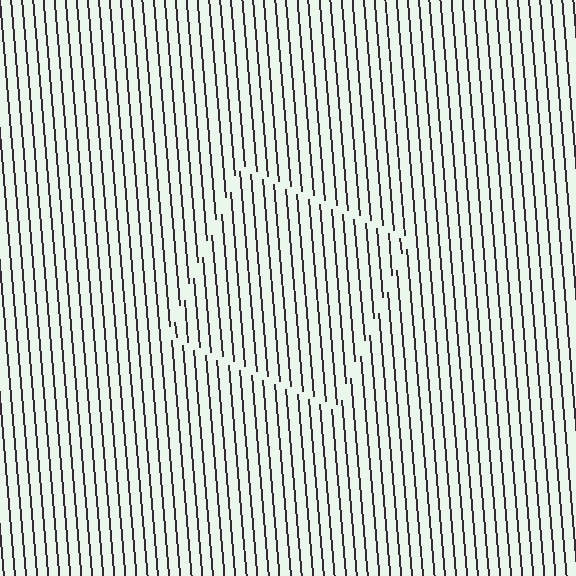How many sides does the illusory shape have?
4 sides — the line-ends trace a square.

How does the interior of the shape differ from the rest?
The interior of the shape contains the same grating, shifted by half a period — the contour is defined by the phase discontinuity where line-ends from the inner and outer gratings abut.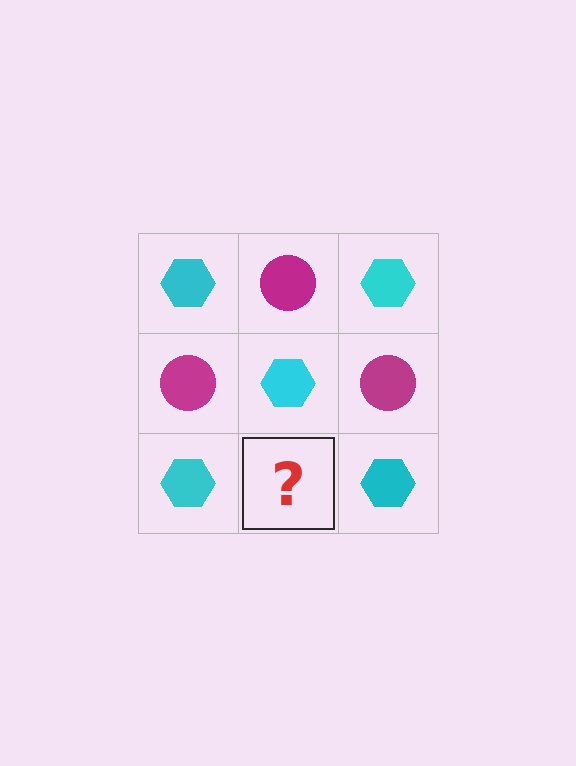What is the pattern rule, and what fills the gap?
The rule is that it alternates cyan hexagon and magenta circle in a checkerboard pattern. The gap should be filled with a magenta circle.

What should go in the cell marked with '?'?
The missing cell should contain a magenta circle.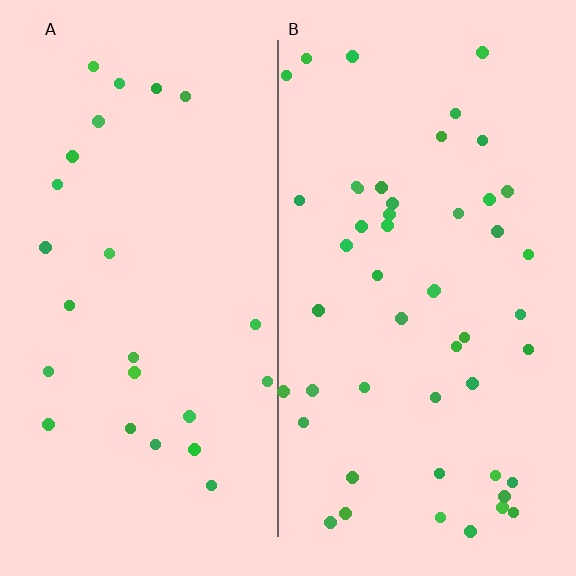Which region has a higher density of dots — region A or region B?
B (the right).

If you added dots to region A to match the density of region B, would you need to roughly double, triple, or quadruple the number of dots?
Approximately double.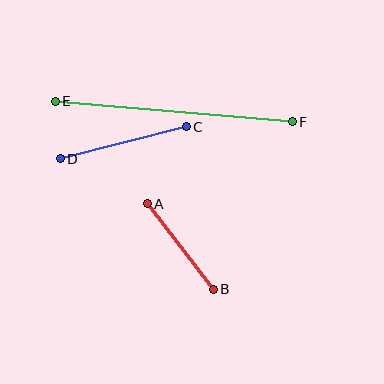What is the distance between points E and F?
The distance is approximately 238 pixels.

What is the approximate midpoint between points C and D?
The midpoint is at approximately (123, 143) pixels.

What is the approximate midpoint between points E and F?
The midpoint is at approximately (174, 111) pixels.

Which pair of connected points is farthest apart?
Points E and F are farthest apart.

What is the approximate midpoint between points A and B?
The midpoint is at approximately (180, 246) pixels.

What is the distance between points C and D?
The distance is approximately 130 pixels.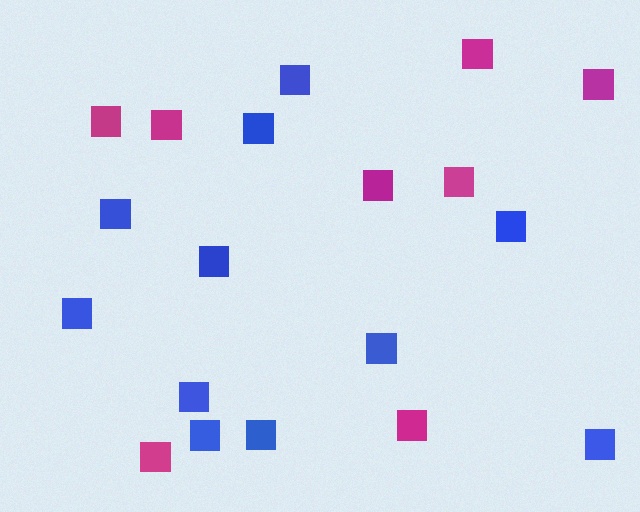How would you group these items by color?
There are 2 groups: one group of blue squares (11) and one group of magenta squares (8).